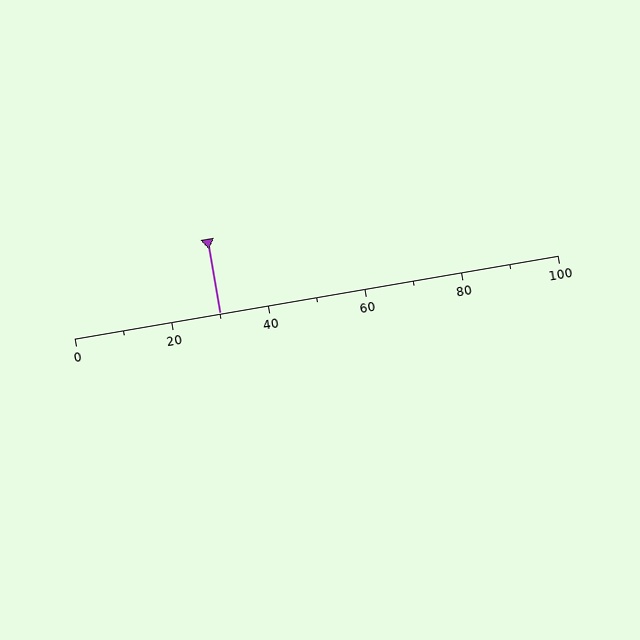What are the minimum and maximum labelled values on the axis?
The axis runs from 0 to 100.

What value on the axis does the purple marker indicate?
The marker indicates approximately 30.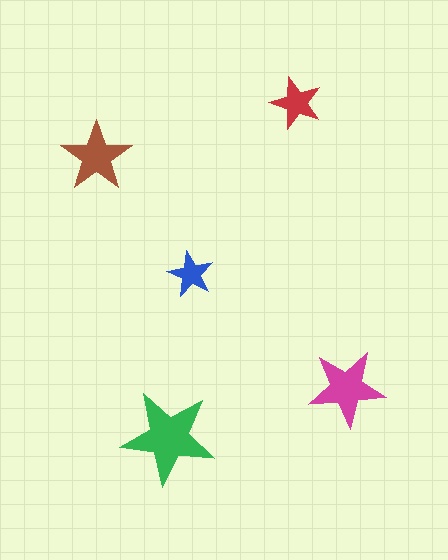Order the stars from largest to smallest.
the green one, the magenta one, the brown one, the red one, the blue one.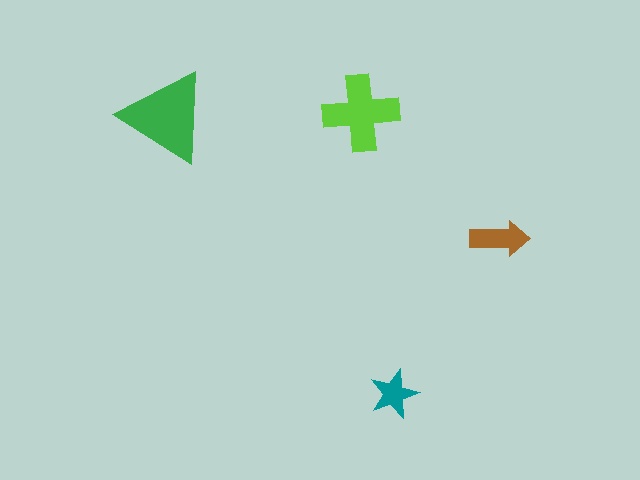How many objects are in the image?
There are 4 objects in the image.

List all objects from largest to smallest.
The green triangle, the lime cross, the brown arrow, the teal star.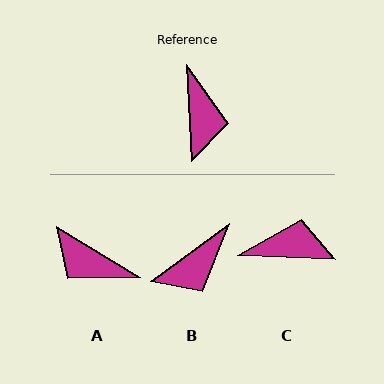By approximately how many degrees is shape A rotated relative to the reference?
Approximately 124 degrees clockwise.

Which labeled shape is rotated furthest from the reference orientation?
A, about 124 degrees away.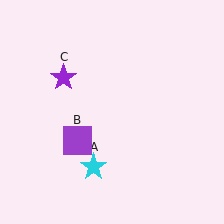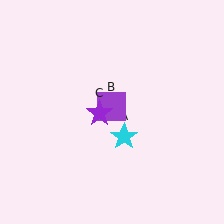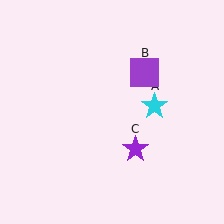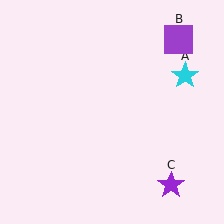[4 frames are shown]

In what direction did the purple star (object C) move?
The purple star (object C) moved down and to the right.